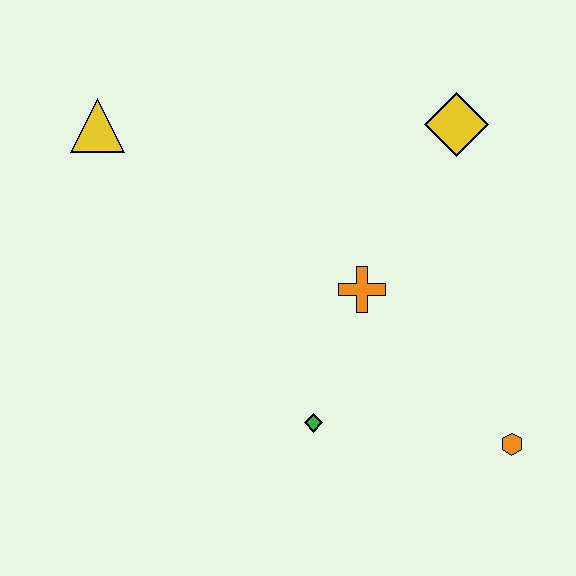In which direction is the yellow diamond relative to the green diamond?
The yellow diamond is above the green diamond.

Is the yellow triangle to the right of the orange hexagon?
No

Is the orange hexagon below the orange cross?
Yes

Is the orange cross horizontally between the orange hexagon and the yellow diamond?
No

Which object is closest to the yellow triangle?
The orange cross is closest to the yellow triangle.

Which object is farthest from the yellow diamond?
The yellow triangle is farthest from the yellow diamond.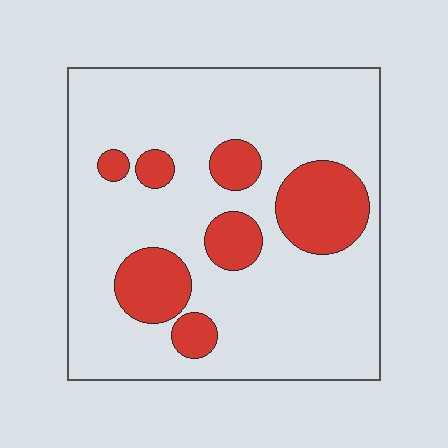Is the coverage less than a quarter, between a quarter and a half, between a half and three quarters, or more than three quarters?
Less than a quarter.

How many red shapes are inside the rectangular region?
7.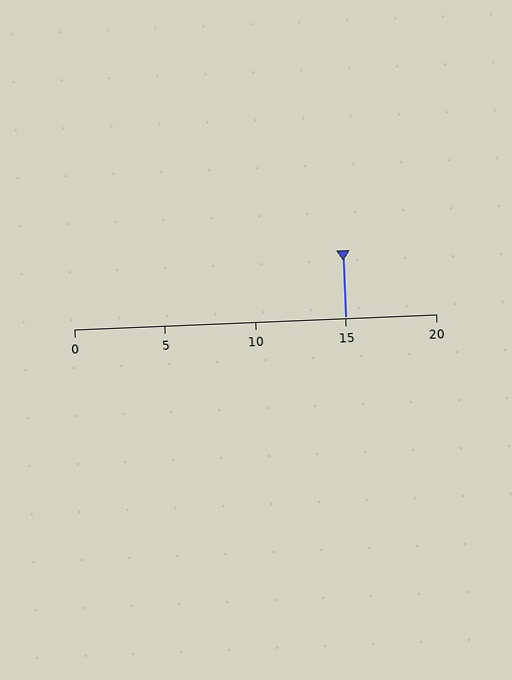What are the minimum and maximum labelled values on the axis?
The axis runs from 0 to 20.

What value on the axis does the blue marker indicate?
The marker indicates approximately 15.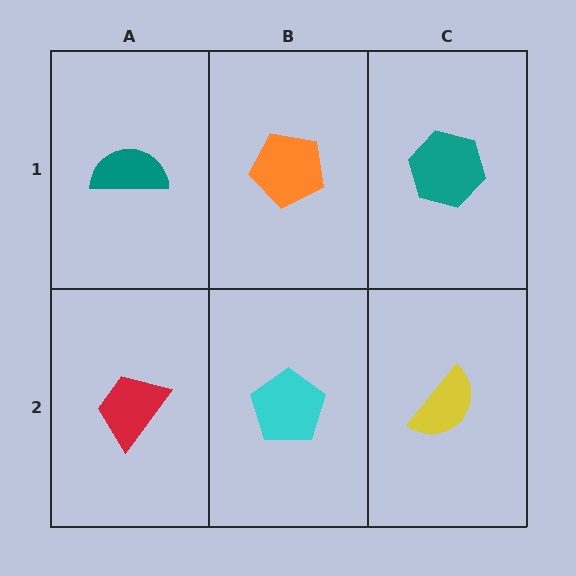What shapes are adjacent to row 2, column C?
A teal hexagon (row 1, column C), a cyan pentagon (row 2, column B).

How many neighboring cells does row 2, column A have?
2.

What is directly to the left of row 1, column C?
An orange pentagon.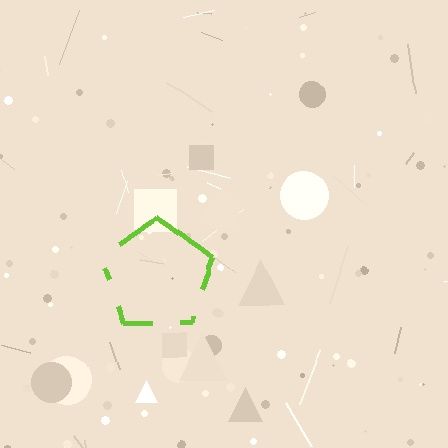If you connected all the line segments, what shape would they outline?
They would outline a pentagon.